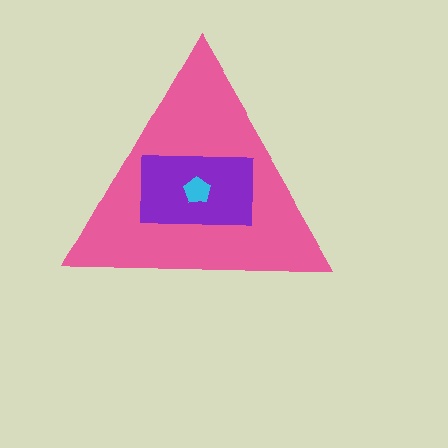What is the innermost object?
The cyan pentagon.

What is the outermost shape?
The pink triangle.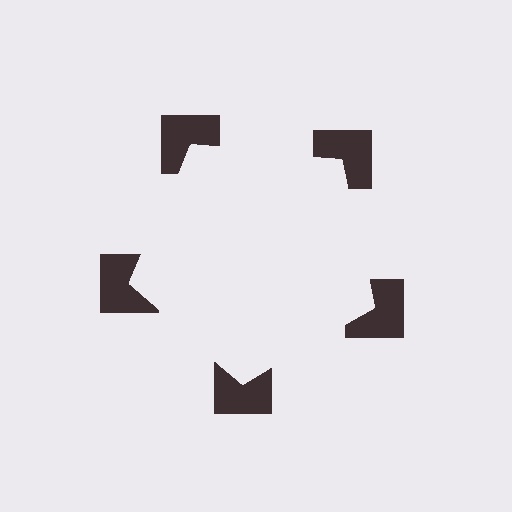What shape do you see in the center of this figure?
An illusory pentagon — its edges are inferred from the aligned wedge cuts in the notched squares, not physically drawn.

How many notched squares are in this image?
There are 5 — one at each vertex of the illusory pentagon.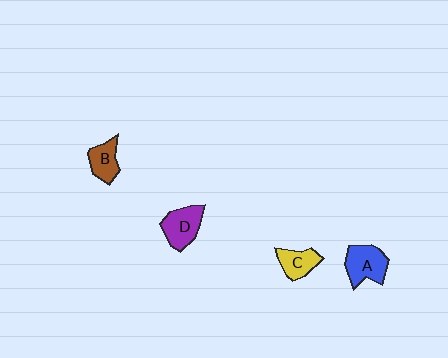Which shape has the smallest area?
Shape B (brown).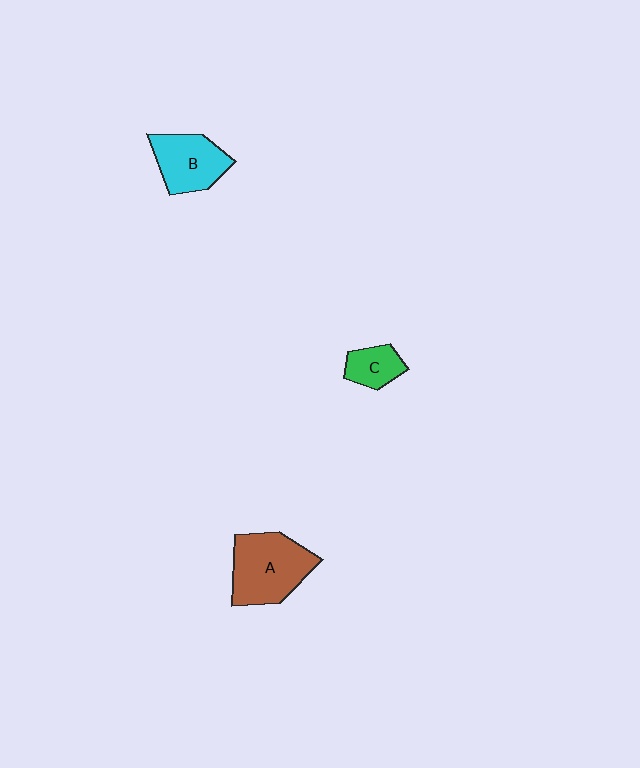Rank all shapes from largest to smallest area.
From largest to smallest: A (brown), B (cyan), C (green).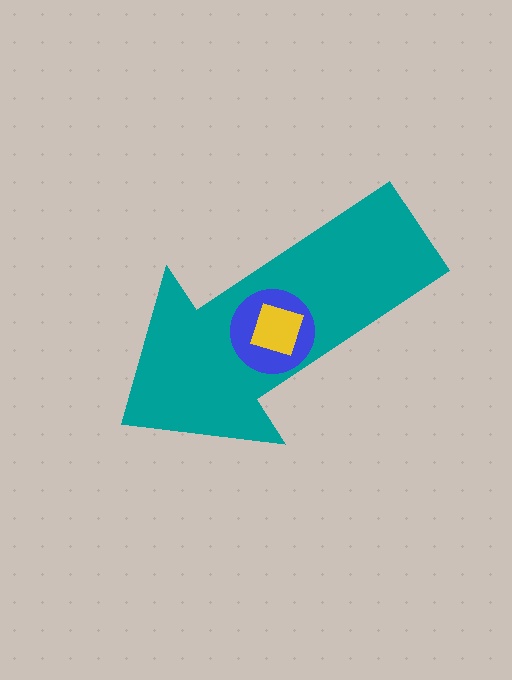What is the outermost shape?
The teal arrow.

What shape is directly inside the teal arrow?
The blue circle.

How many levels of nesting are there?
3.